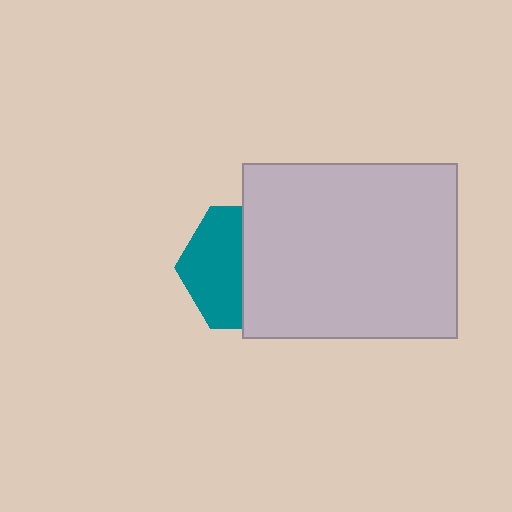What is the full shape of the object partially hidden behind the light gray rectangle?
The partially hidden object is a teal hexagon.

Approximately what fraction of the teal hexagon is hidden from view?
Roughly 54% of the teal hexagon is hidden behind the light gray rectangle.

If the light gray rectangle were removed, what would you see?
You would see the complete teal hexagon.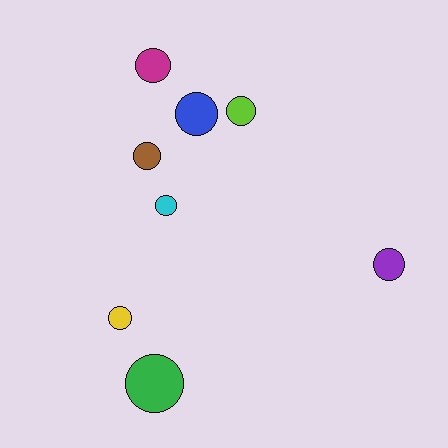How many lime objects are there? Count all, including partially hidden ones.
There is 1 lime object.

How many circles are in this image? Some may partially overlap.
There are 8 circles.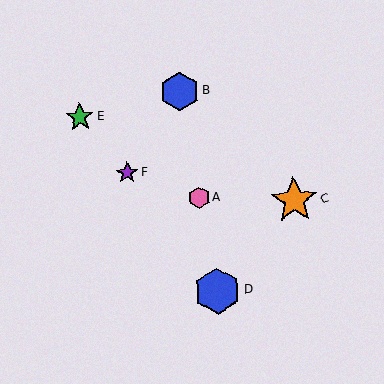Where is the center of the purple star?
The center of the purple star is at (127, 173).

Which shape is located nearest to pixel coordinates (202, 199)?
The pink hexagon (labeled A) at (199, 198) is nearest to that location.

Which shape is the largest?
The orange star (labeled C) is the largest.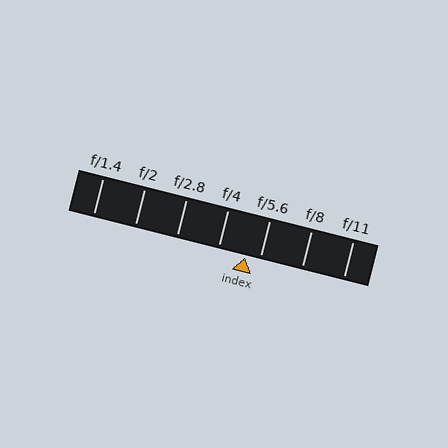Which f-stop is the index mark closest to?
The index mark is closest to f/5.6.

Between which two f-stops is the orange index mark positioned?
The index mark is between f/4 and f/5.6.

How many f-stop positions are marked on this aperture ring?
There are 7 f-stop positions marked.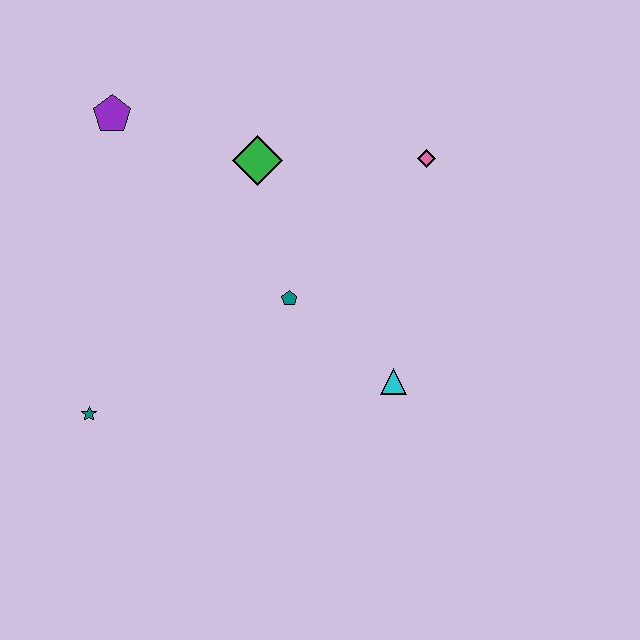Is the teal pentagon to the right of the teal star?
Yes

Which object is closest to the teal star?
The teal pentagon is closest to the teal star.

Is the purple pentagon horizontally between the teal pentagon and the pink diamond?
No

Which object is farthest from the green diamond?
The teal star is farthest from the green diamond.